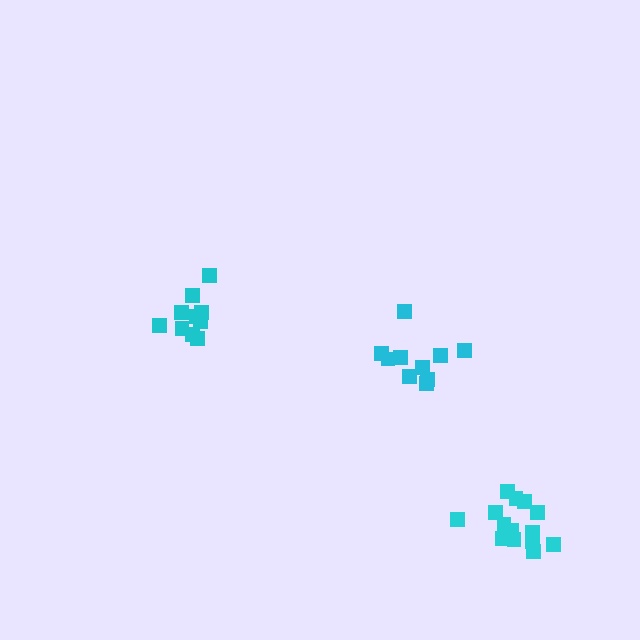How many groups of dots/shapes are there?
There are 3 groups.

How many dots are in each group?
Group 1: 10 dots, Group 2: 14 dots, Group 3: 10 dots (34 total).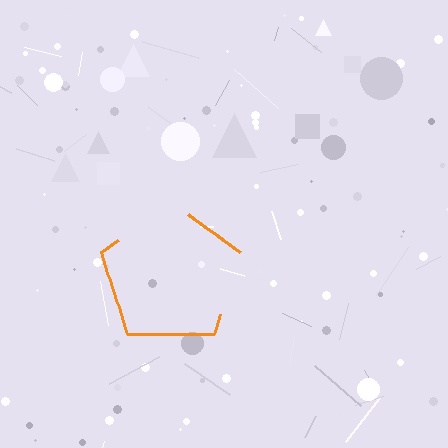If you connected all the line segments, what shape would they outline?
They would outline a pentagon.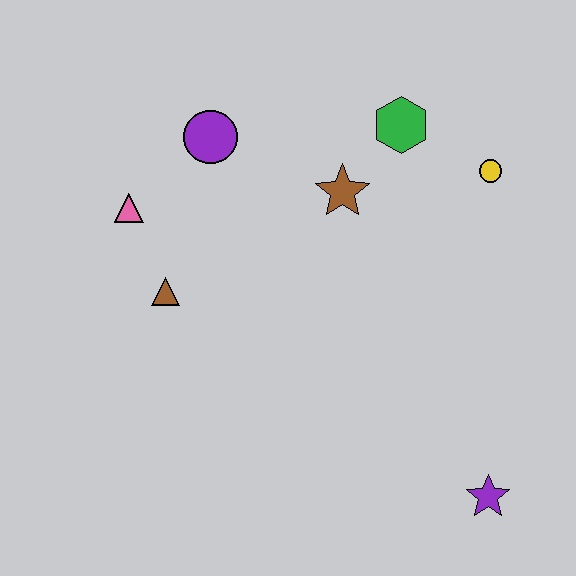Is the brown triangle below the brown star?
Yes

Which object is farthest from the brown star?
The purple star is farthest from the brown star.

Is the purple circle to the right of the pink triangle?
Yes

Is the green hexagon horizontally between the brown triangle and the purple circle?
No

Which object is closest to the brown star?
The green hexagon is closest to the brown star.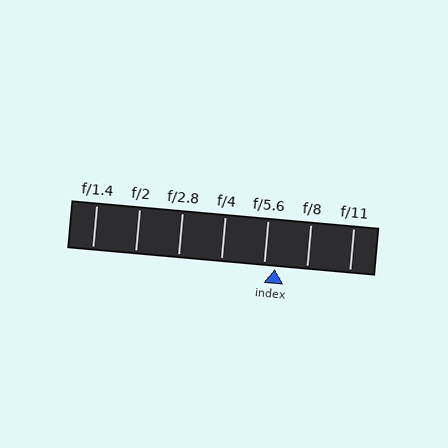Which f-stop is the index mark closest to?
The index mark is closest to f/5.6.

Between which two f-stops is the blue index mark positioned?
The index mark is between f/5.6 and f/8.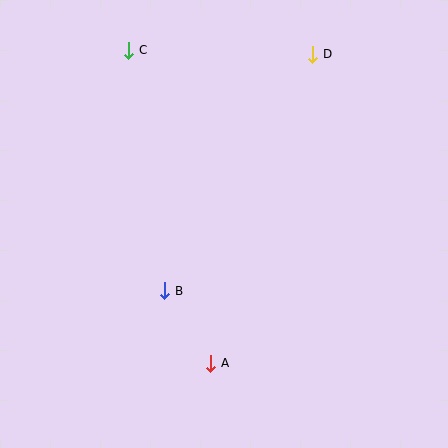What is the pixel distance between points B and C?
The distance between B and C is 243 pixels.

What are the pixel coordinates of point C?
Point C is at (129, 50).